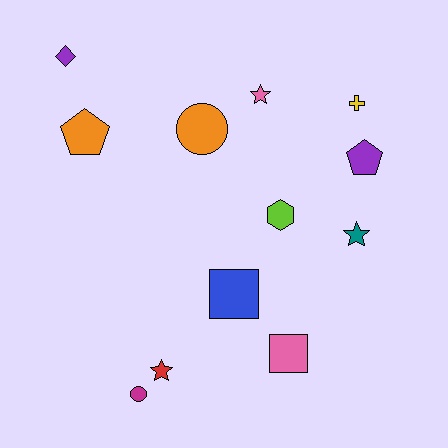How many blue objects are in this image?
There is 1 blue object.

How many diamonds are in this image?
There is 1 diamond.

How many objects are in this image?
There are 12 objects.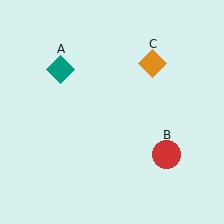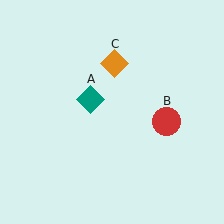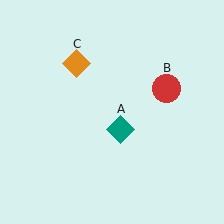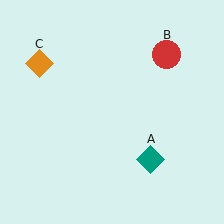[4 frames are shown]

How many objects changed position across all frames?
3 objects changed position: teal diamond (object A), red circle (object B), orange diamond (object C).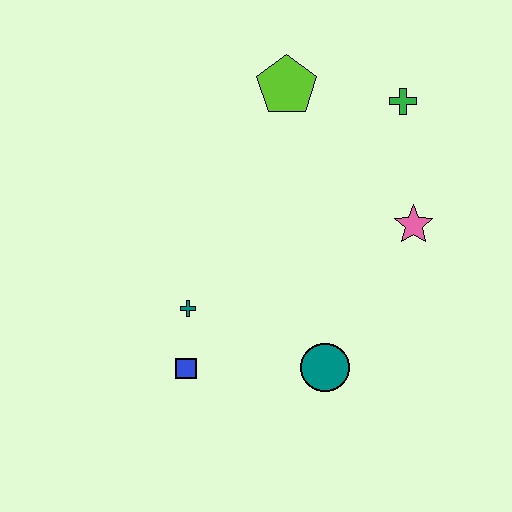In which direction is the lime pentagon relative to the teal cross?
The lime pentagon is above the teal cross.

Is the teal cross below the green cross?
Yes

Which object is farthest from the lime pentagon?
The blue square is farthest from the lime pentagon.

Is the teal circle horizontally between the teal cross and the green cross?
Yes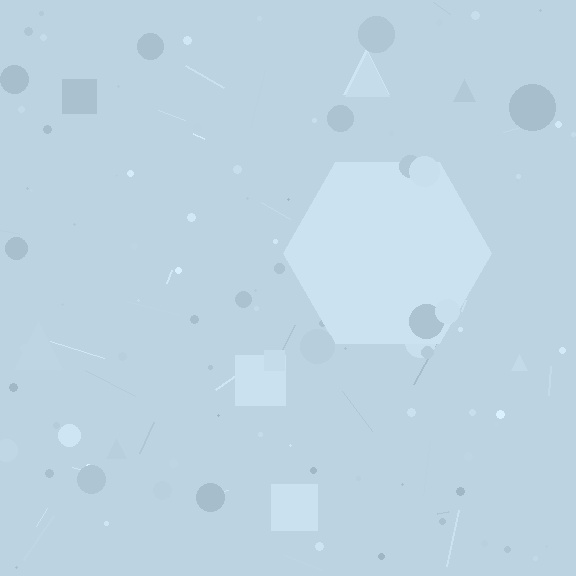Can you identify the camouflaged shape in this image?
The camouflaged shape is a hexagon.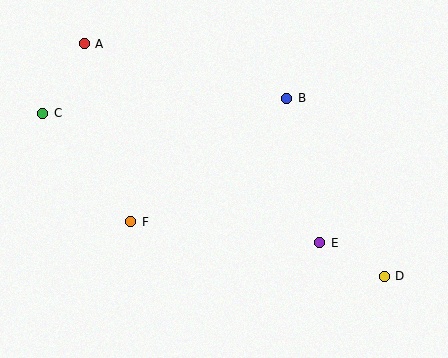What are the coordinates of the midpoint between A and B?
The midpoint between A and B is at (185, 71).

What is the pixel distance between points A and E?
The distance between A and E is 309 pixels.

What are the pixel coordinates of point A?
Point A is at (84, 44).